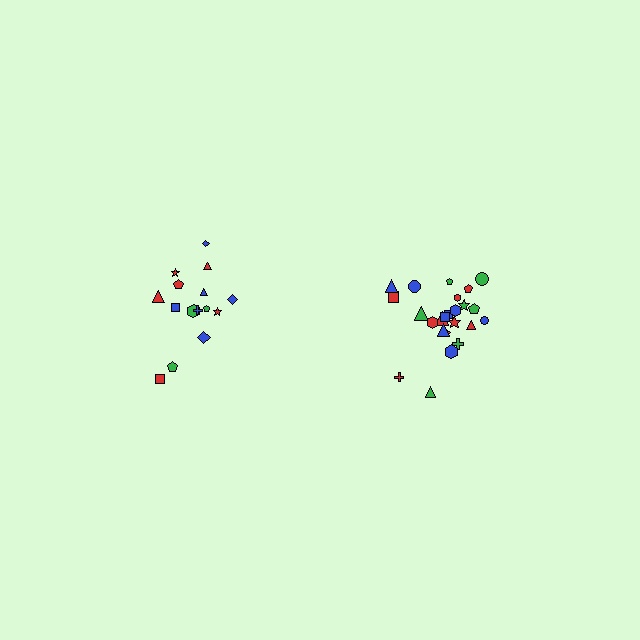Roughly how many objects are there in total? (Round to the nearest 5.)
Roughly 40 objects in total.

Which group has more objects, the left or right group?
The right group.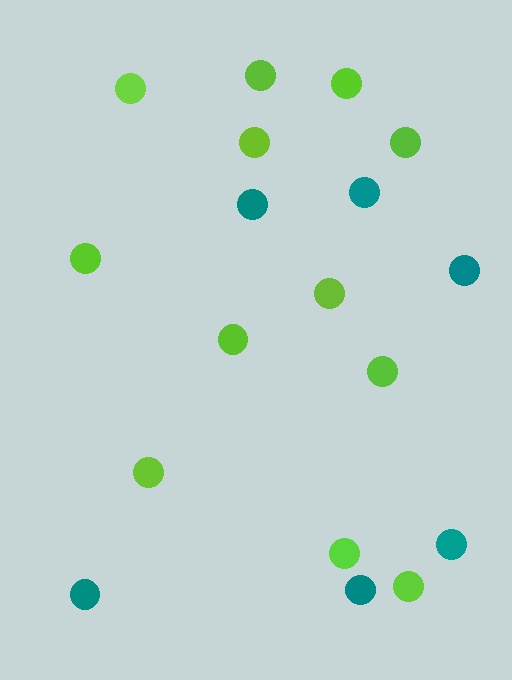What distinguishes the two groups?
There are 2 groups: one group of teal circles (6) and one group of lime circles (12).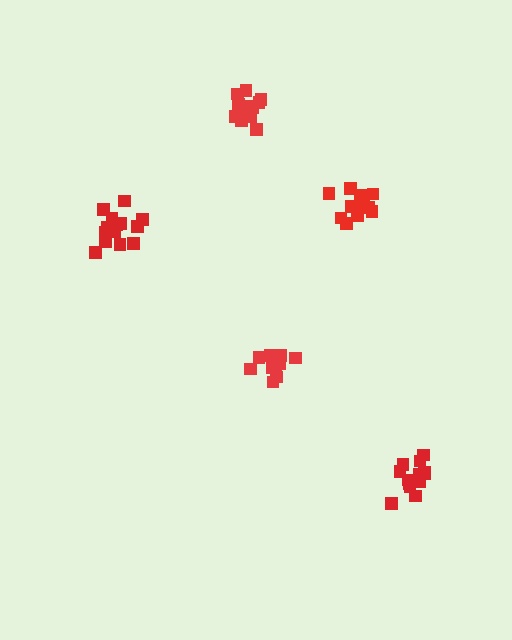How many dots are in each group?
Group 1: 13 dots, Group 2: 12 dots, Group 3: 12 dots, Group 4: 16 dots, Group 5: 14 dots (67 total).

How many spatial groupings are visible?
There are 5 spatial groupings.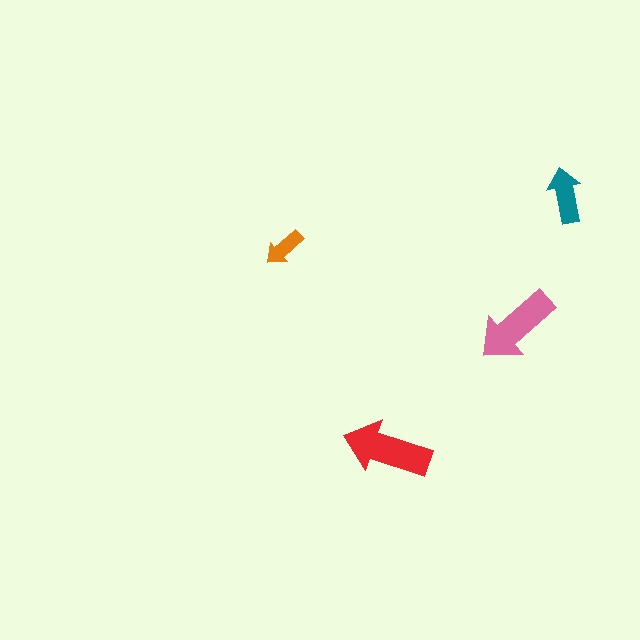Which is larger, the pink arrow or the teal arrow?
The pink one.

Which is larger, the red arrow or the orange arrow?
The red one.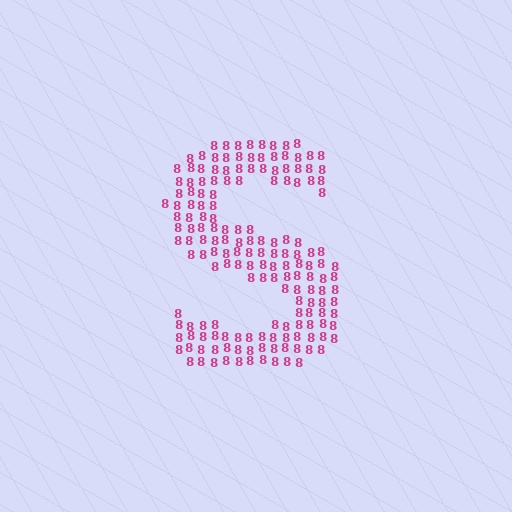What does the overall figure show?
The overall figure shows the letter S.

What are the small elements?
The small elements are digit 8's.